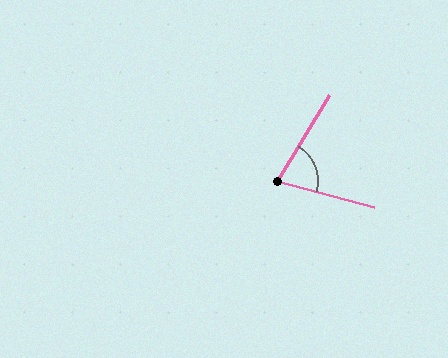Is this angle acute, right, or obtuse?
It is acute.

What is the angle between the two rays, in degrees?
Approximately 74 degrees.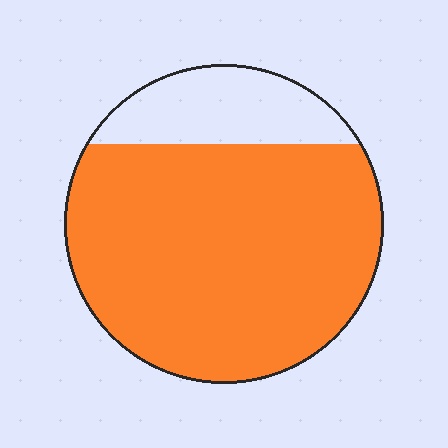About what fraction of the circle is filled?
About four fifths (4/5).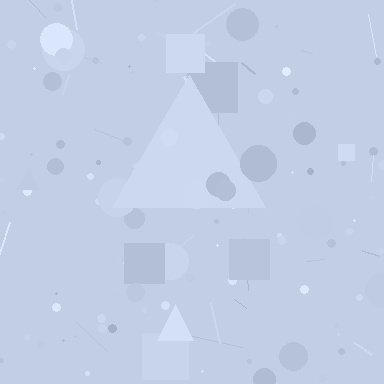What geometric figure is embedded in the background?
A triangle is embedded in the background.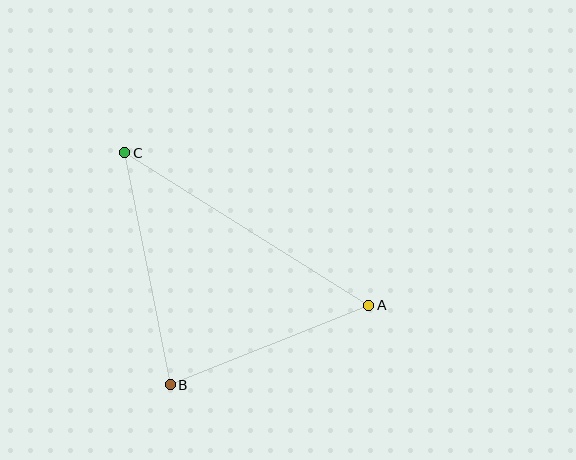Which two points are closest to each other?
Points A and B are closest to each other.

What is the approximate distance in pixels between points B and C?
The distance between B and C is approximately 236 pixels.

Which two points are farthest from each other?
Points A and C are farthest from each other.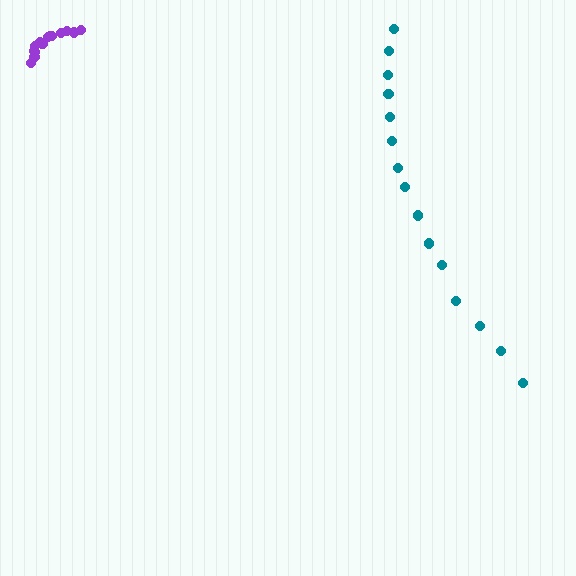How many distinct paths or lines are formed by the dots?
There are 2 distinct paths.